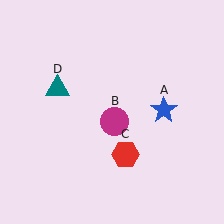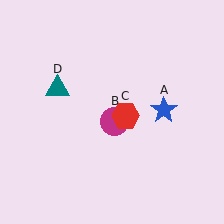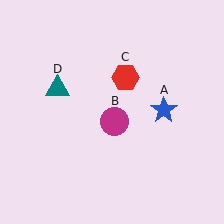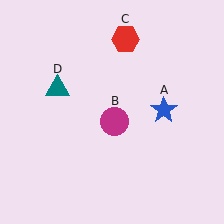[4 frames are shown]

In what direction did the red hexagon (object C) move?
The red hexagon (object C) moved up.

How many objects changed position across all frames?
1 object changed position: red hexagon (object C).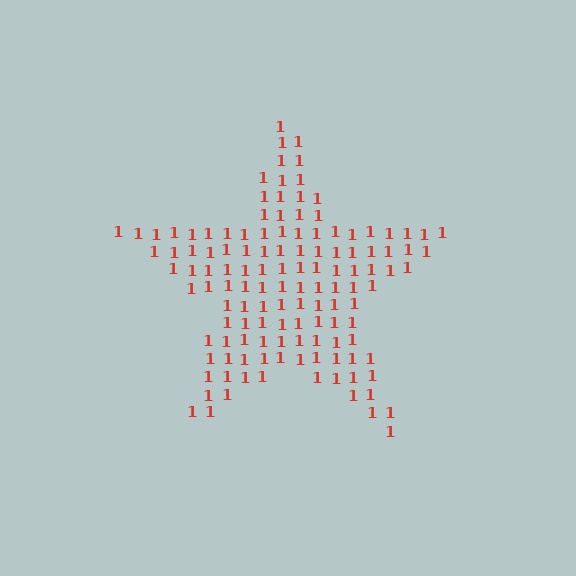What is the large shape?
The large shape is a star.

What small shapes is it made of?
It is made of small digit 1's.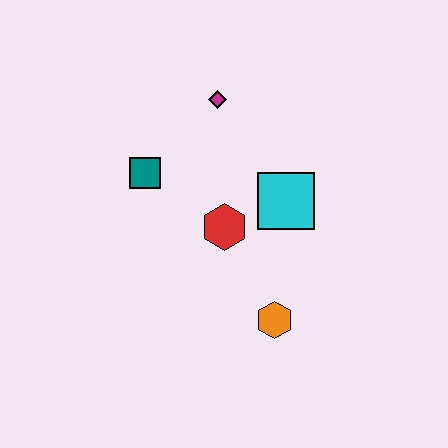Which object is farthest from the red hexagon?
The magenta diamond is farthest from the red hexagon.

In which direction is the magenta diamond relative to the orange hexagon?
The magenta diamond is above the orange hexagon.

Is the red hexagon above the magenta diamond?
No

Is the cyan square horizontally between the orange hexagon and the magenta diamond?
No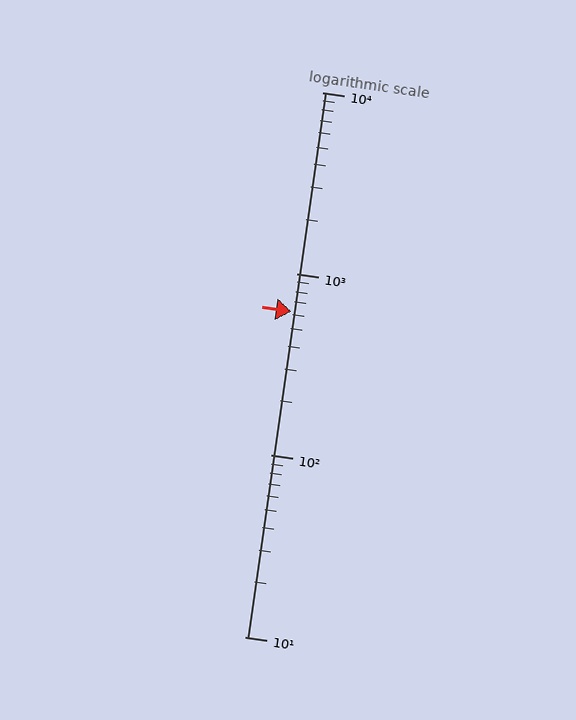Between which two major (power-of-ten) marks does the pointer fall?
The pointer is between 100 and 1000.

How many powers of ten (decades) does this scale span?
The scale spans 3 decades, from 10 to 10000.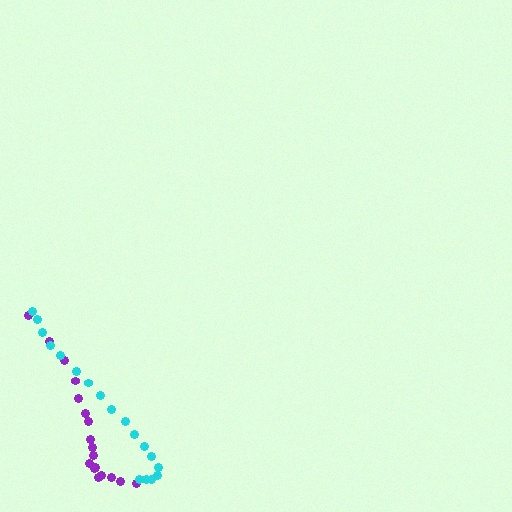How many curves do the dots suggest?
There are 2 distinct paths.